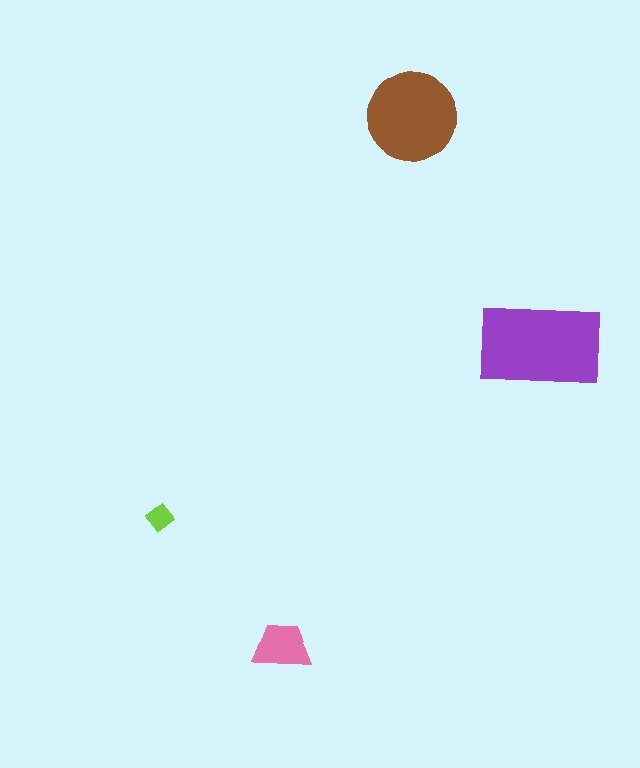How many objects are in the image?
There are 4 objects in the image.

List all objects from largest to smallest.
The purple rectangle, the brown circle, the pink trapezoid, the lime diamond.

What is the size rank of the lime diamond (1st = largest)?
4th.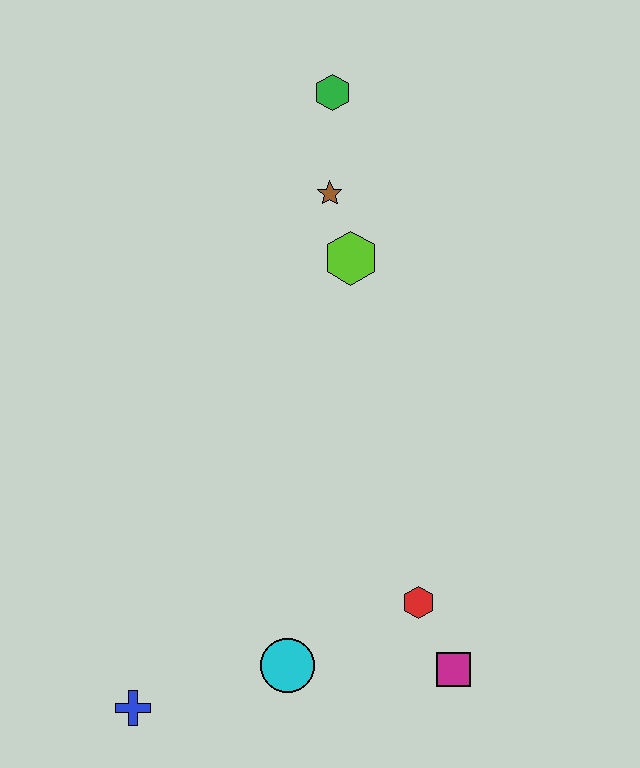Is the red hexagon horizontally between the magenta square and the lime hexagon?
Yes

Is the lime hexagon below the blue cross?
No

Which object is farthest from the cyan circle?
The green hexagon is farthest from the cyan circle.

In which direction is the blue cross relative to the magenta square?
The blue cross is to the left of the magenta square.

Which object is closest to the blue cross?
The cyan circle is closest to the blue cross.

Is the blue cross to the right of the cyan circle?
No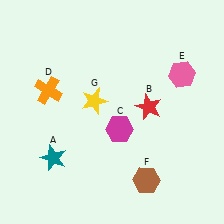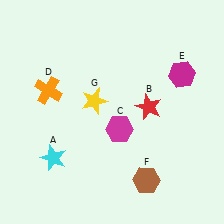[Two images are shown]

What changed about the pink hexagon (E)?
In Image 1, E is pink. In Image 2, it changed to magenta.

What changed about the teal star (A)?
In Image 1, A is teal. In Image 2, it changed to cyan.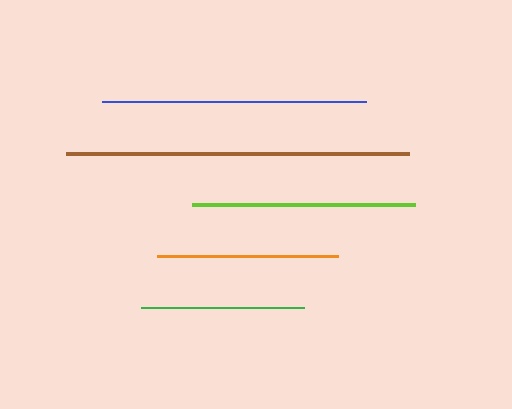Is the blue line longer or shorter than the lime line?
The blue line is longer than the lime line.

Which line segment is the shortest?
The green line is the shortest at approximately 164 pixels.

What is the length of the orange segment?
The orange segment is approximately 181 pixels long.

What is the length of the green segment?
The green segment is approximately 164 pixels long.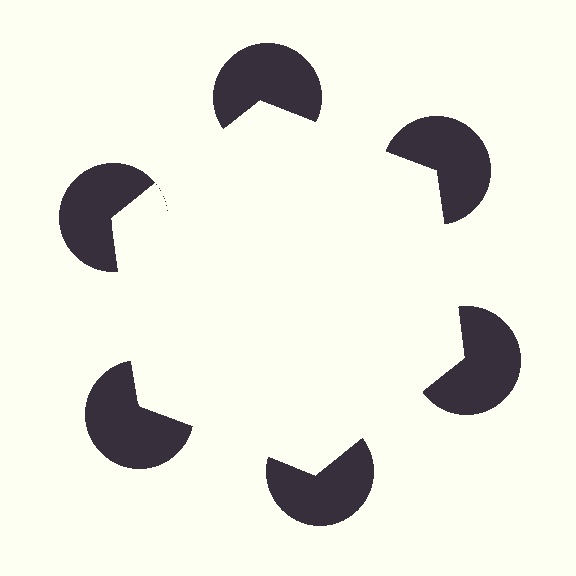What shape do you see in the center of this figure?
An illusory hexagon — its edges are inferred from the aligned wedge cuts in the pac-man discs, not physically drawn.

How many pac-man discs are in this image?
There are 6 — one at each vertex of the illusory hexagon.